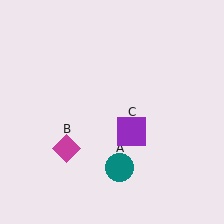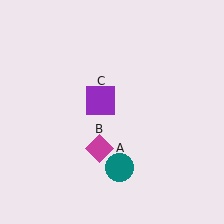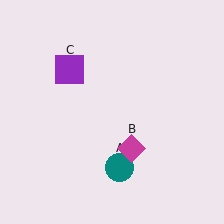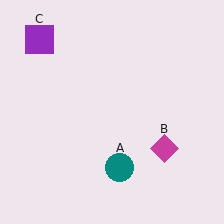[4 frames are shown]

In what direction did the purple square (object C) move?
The purple square (object C) moved up and to the left.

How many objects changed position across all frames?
2 objects changed position: magenta diamond (object B), purple square (object C).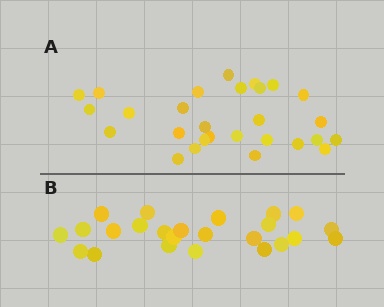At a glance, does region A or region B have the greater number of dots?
Region A (the top region) has more dots.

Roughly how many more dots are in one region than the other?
Region A has about 4 more dots than region B.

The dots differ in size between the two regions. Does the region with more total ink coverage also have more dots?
No. Region B has more total ink coverage because its dots are larger, but region A actually contains more individual dots. Total area can be misleading — the number of items is what matters here.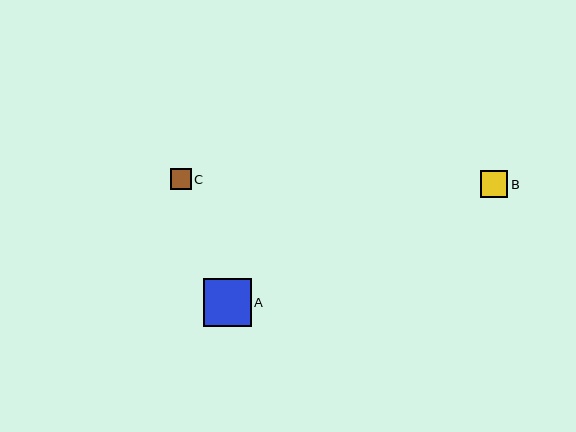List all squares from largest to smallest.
From largest to smallest: A, B, C.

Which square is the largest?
Square A is the largest with a size of approximately 48 pixels.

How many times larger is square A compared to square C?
Square A is approximately 2.3 times the size of square C.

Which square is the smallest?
Square C is the smallest with a size of approximately 21 pixels.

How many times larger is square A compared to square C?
Square A is approximately 2.3 times the size of square C.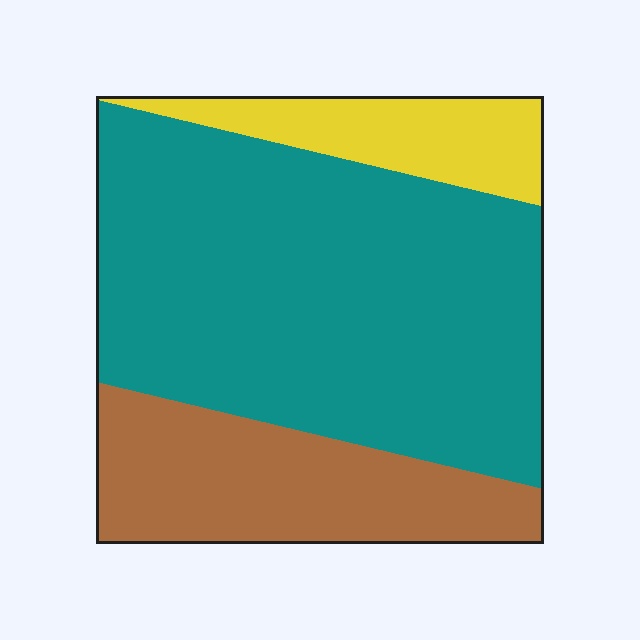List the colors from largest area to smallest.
From largest to smallest: teal, brown, yellow.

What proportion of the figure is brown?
Brown covers roughly 25% of the figure.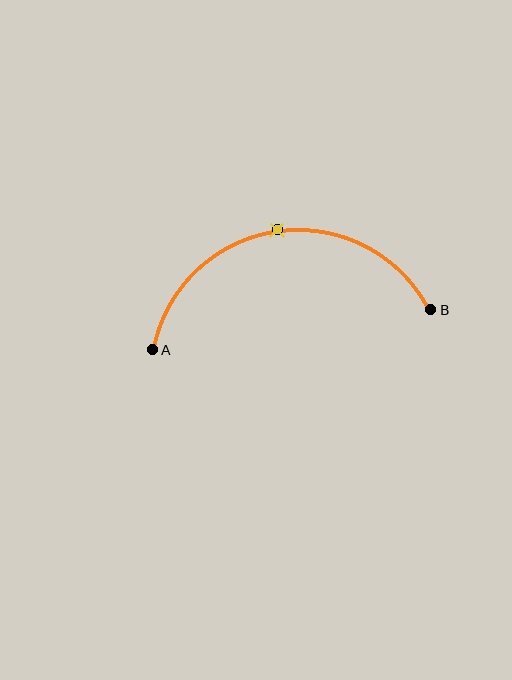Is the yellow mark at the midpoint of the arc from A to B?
Yes. The yellow mark lies on the arc at equal arc-length from both A and B — it is the arc midpoint.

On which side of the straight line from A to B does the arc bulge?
The arc bulges above the straight line connecting A and B.